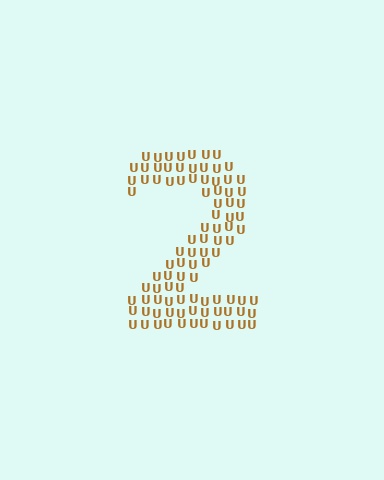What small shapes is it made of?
It is made of small letter U's.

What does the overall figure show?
The overall figure shows the digit 2.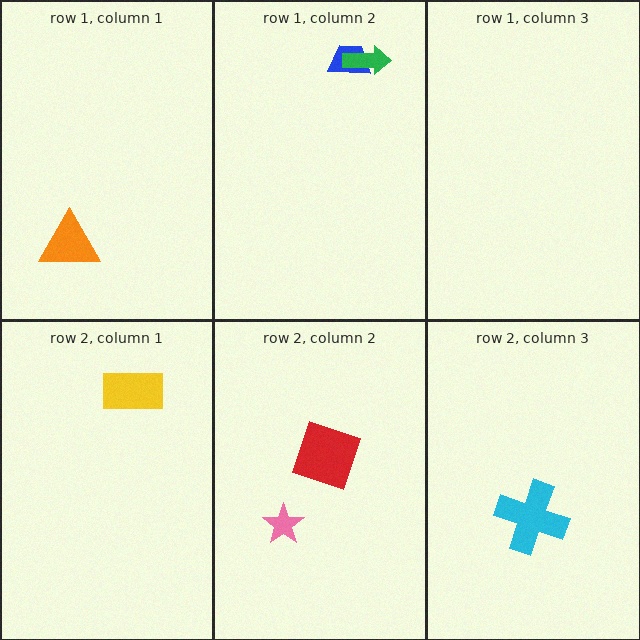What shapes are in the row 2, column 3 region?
The cyan cross.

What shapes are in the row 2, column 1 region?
The yellow rectangle.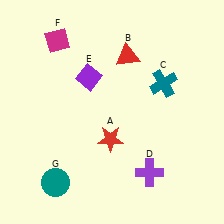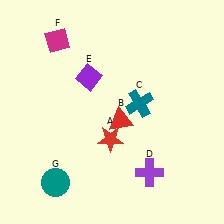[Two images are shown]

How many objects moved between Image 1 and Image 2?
2 objects moved between the two images.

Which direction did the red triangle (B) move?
The red triangle (B) moved down.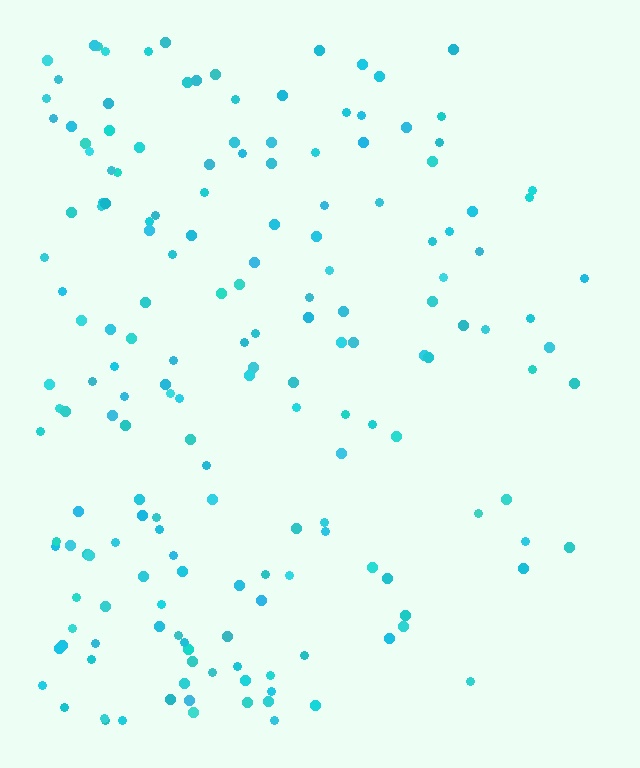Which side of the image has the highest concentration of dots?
The left.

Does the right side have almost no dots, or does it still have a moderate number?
Still a moderate number, just noticeably fewer than the left.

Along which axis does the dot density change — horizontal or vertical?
Horizontal.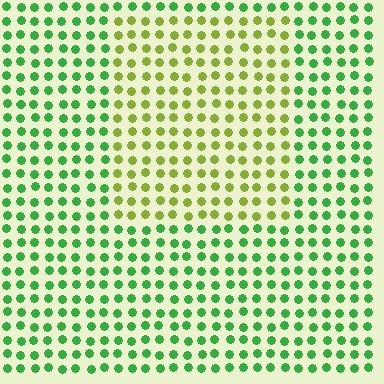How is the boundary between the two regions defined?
The boundary is defined purely by a slight shift in hue (about 47 degrees). Spacing, size, and orientation are identical on both sides.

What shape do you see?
I see a rectangle.